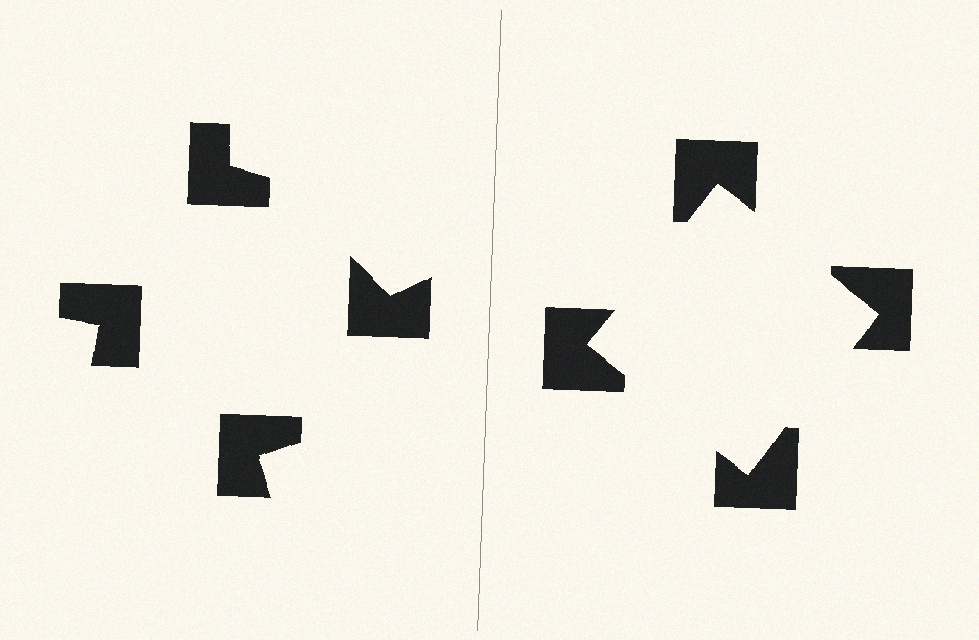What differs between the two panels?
The notched squares are positioned identically on both sides; only the wedge orientations differ. On the right they align to a square; on the left they are misaligned.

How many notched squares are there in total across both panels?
8 — 4 on each side.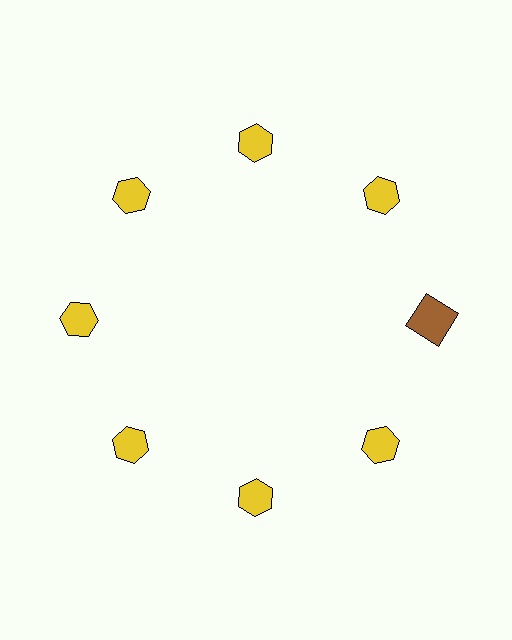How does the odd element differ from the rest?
It differs in both color (brown instead of yellow) and shape (square instead of hexagon).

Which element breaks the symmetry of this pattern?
The brown square at roughly the 3 o'clock position breaks the symmetry. All other shapes are yellow hexagons.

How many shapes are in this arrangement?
There are 8 shapes arranged in a ring pattern.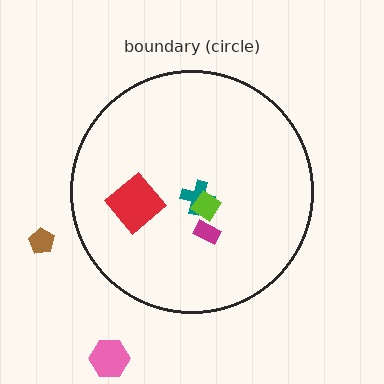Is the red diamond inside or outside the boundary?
Inside.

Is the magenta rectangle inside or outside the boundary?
Inside.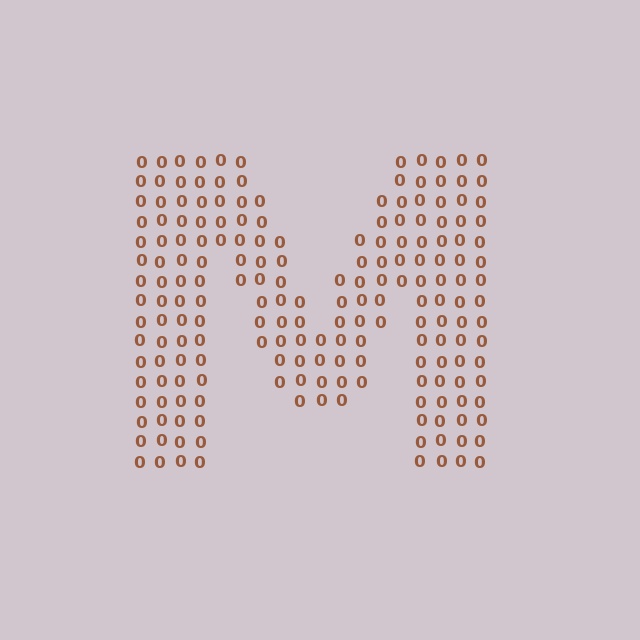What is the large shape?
The large shape is the letter M.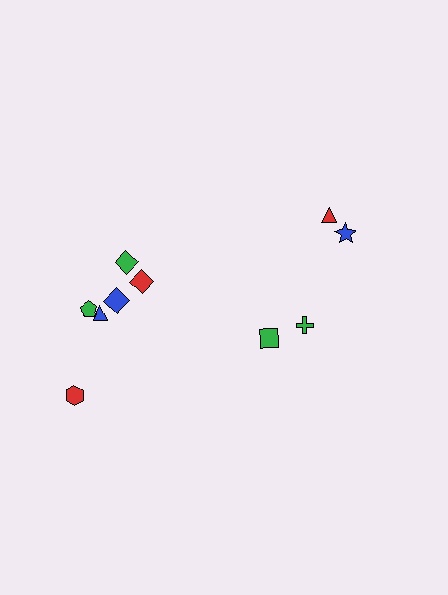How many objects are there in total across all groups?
There are 10 objects.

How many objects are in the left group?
There are 6 objects.